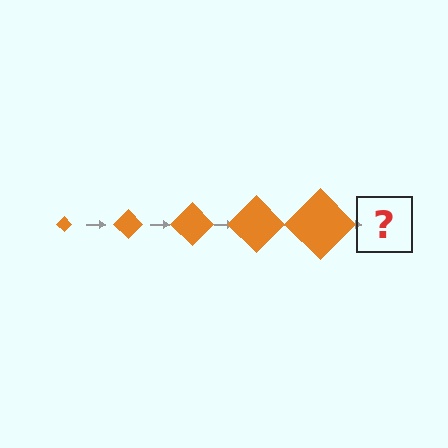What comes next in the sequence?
The next element should be an orange diamond, larger than the previous one.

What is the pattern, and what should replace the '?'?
The pattern is that the diamond gets progressively larger each step. The '?' should be an orange diamond, larger than the previous one.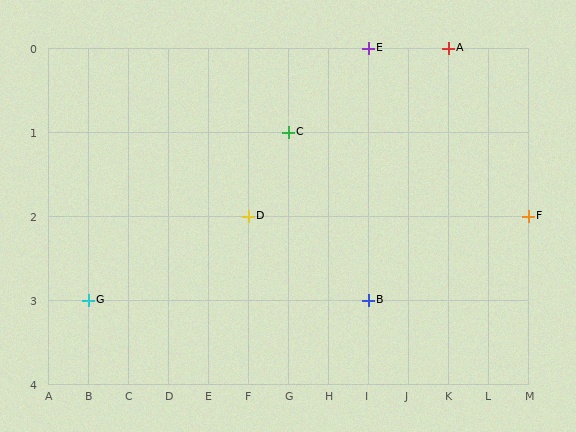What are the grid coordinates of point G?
Point G is at grid coordinates (B, 3).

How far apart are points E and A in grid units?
Points E and A are 2 columns apart.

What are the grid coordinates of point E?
Point E is at grid coordinates (I, 0).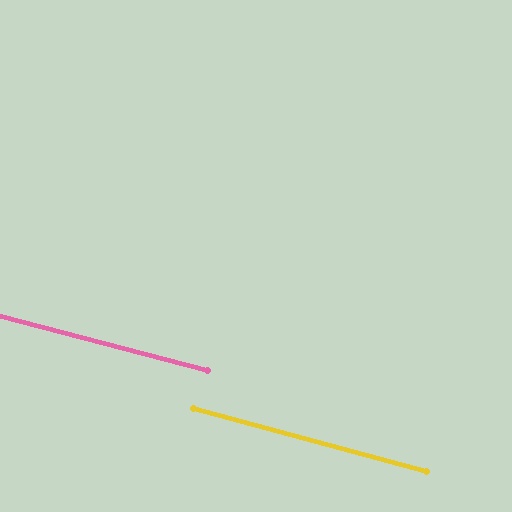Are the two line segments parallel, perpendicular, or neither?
Parallel — their directions differ by only 0.4°.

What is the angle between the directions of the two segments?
Approximately 0 degrees.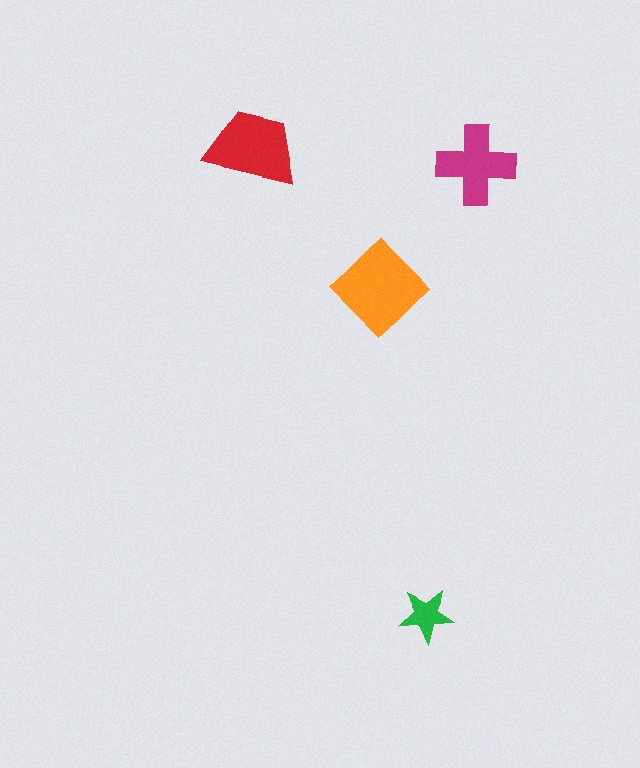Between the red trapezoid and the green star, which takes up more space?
The red trapezoid.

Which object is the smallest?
The green star.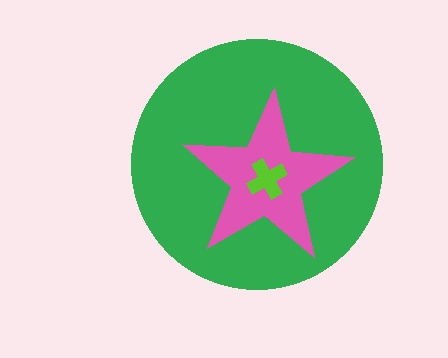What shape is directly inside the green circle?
The pink star.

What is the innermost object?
The lime cross.